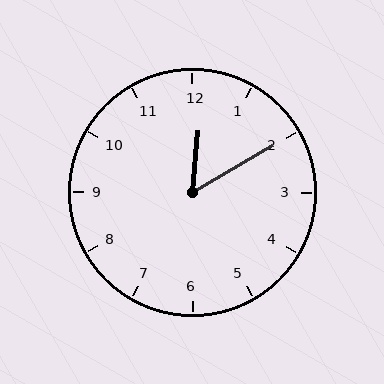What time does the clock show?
12:10.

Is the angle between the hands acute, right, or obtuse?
It is acute.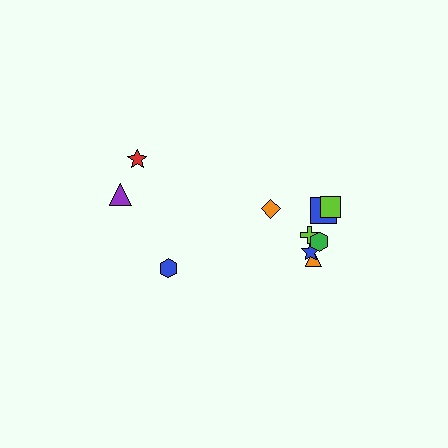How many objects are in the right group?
There are 7 objects.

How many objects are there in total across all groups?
There are 10 objects.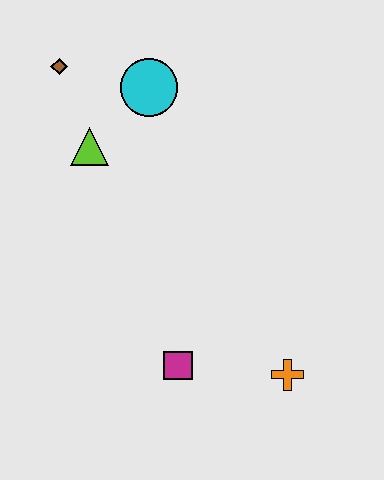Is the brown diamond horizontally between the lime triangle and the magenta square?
No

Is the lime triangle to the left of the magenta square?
Yes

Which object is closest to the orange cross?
The magenta square is closest to the orange cross.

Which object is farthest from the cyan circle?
The orange cross is farthest from the cyan circle.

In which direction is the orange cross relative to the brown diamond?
The orange cross is below the brown diamond.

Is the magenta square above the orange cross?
Yes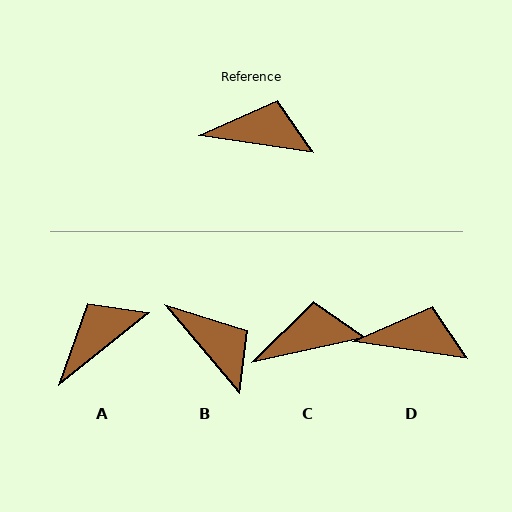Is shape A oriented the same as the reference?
No, it is off by about 47 degrees.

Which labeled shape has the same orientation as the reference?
D.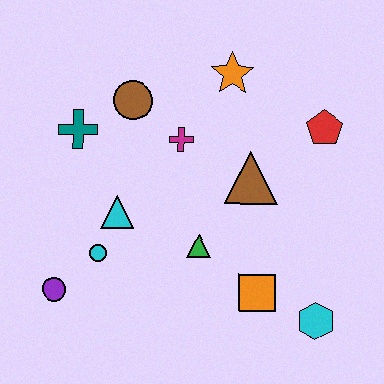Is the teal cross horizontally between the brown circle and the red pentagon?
No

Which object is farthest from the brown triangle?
The purple circle is farthest from the brown triangle.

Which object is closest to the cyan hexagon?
The orange square is closest to the cyan hexagon.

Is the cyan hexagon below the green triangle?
Yes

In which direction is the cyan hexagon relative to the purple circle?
The cyan hexagon is to the right of the purple circle.